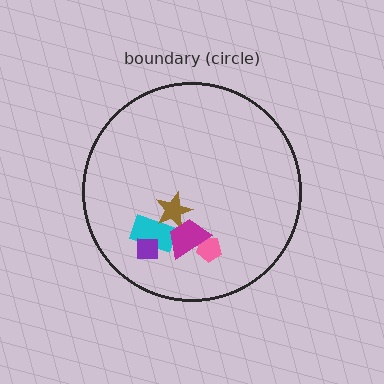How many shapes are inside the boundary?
5 inside, 0 outside.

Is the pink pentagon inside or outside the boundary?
Inside.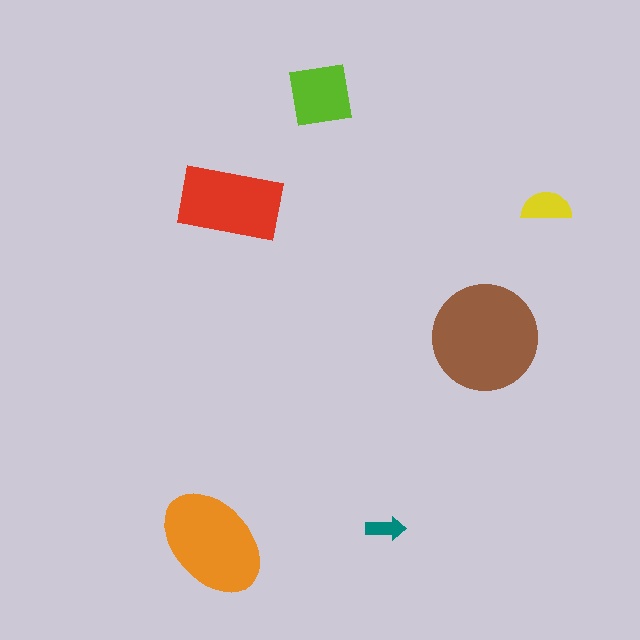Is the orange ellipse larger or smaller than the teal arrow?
Larger.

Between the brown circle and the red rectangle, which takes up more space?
The brown circle.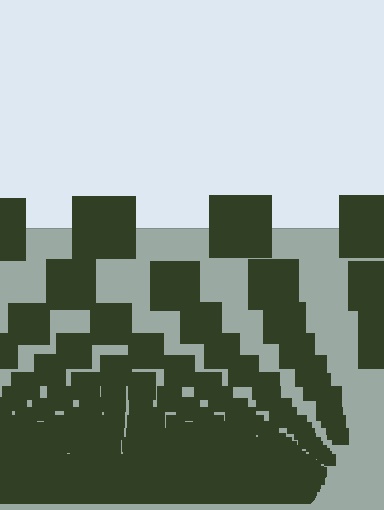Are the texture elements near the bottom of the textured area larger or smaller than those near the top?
Smaller. The gradient is inverted — elements near the bottom are smaller and denser.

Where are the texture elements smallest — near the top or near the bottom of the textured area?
Near the bottom.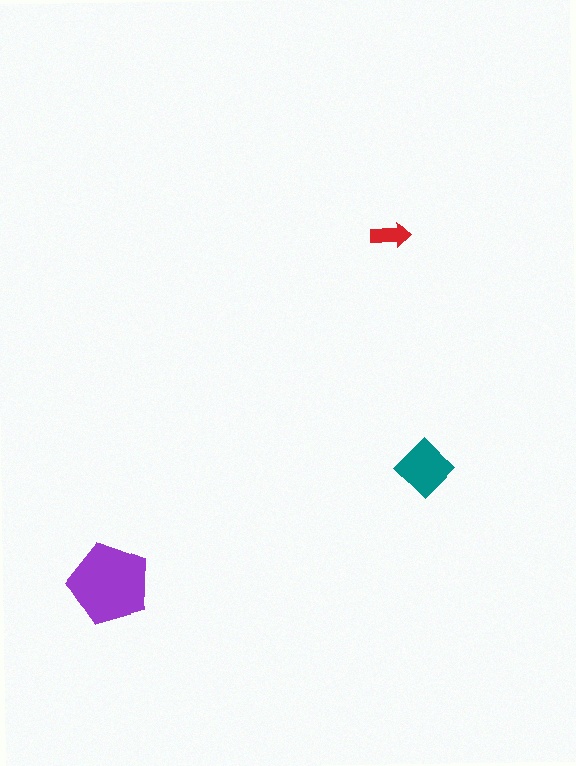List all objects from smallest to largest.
The red arrow, the teal diamond, the purple pentagon.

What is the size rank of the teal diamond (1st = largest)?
2nd.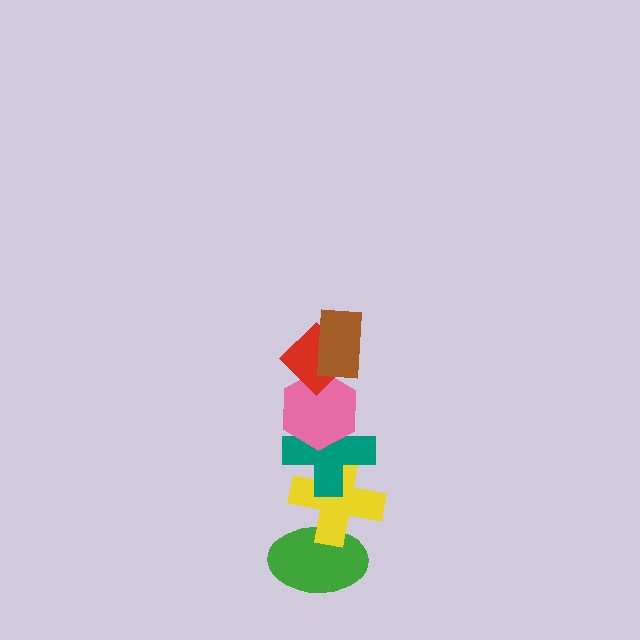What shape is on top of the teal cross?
The pink hexagon is on top of the teal cross.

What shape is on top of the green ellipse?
The yellow cross is on top of the green ellipse.